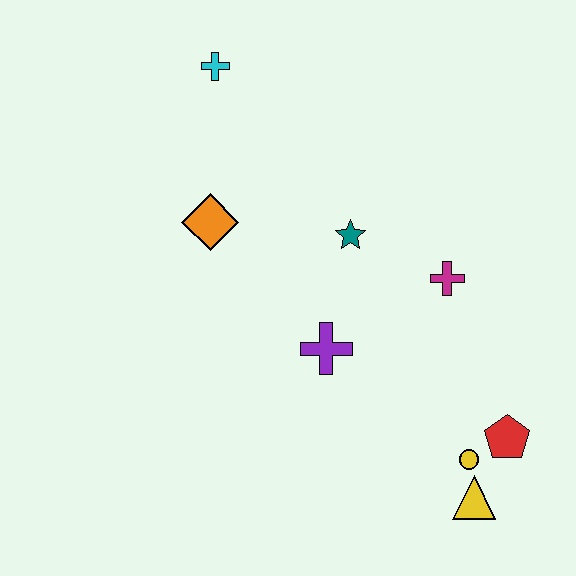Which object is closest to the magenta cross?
The teal star is closest to the magenta cross.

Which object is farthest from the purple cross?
The cyan cross is farthest from the purple cross.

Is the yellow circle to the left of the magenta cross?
No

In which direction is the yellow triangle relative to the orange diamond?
The yellow triangle is below the orange diamond.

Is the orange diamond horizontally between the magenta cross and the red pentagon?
No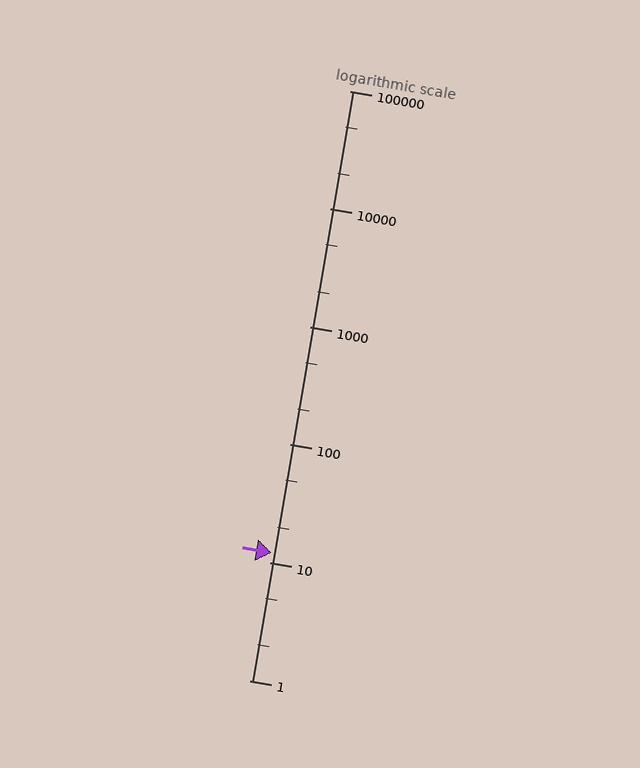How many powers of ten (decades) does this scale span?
The scale spans 5 decades, from 1 to 100000.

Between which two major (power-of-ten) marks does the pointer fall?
The pointer is between 10 and 100.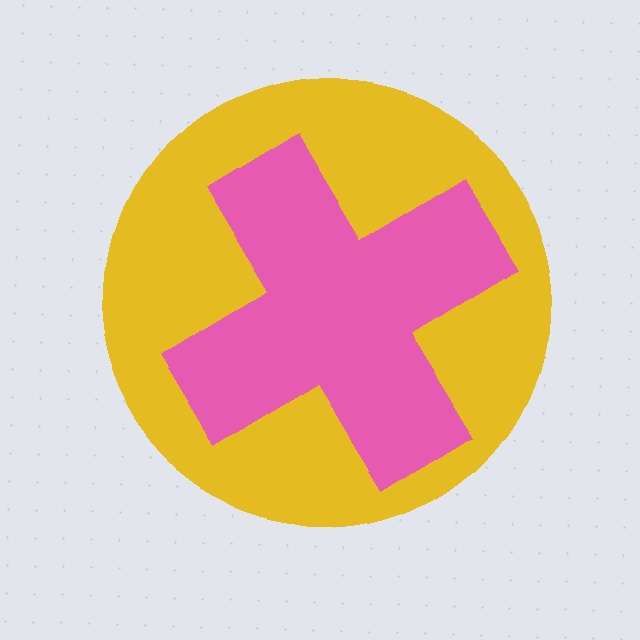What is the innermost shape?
The pink cross.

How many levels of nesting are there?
2.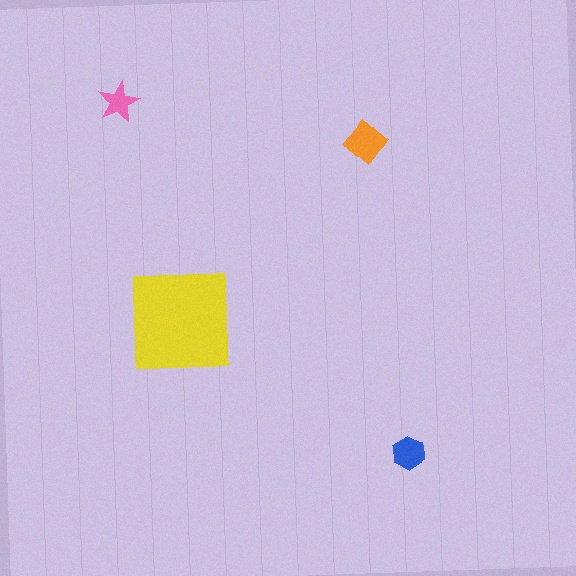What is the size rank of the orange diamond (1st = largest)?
2nd.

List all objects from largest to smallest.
The yellow square, the orange diamond, the blue hexagon, the pink star.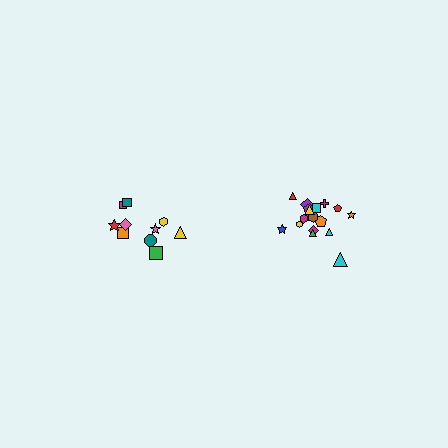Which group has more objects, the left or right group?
The right group.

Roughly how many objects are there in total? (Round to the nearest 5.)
Roughly 30 objects in total.